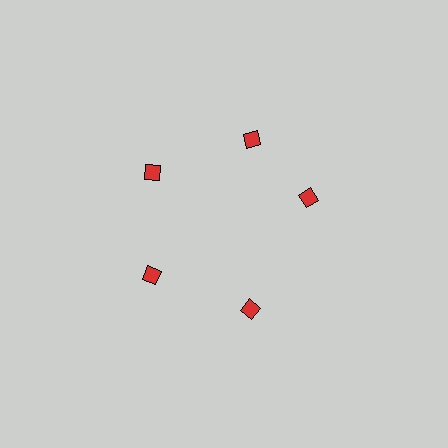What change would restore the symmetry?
The symmetry would be restored by rotating it back into even spacing with its neighbors so that all 5 diamonds sit at equal angles and equal distance from the center.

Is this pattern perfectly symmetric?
No. The 5 red diamonds are arranged in a ring, but one element near the 3 o'clock position is rotated out of alignment along the ring, breaking the 5-fold rotational symmetry.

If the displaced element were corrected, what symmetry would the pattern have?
It would have 5-fold rotational symmetry — the pattern would map onto itself every 72 degrees.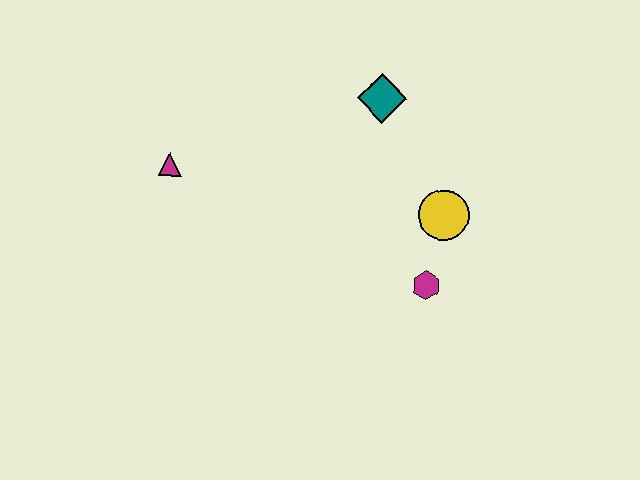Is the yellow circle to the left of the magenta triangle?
No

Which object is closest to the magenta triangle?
The teal diamond is closest to the magenta triangle.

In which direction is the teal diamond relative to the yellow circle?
The teal diamond is above the yellow circle.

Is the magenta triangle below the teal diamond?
Yes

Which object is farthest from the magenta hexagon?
The magenta triangle is farthest from the magenta hexagon.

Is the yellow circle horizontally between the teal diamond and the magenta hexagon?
No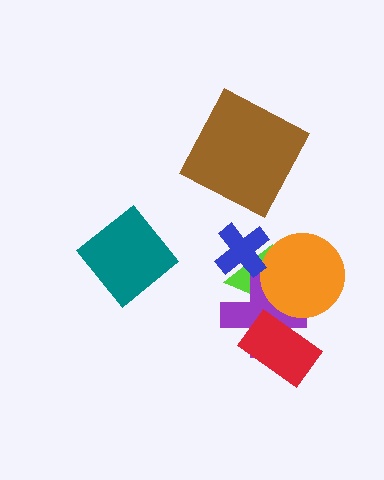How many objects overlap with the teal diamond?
0 objects overlap with the teal diamond.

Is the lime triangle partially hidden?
Yes, it is partially covered by another shape.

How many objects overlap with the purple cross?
3 objects overlap with the purple cross.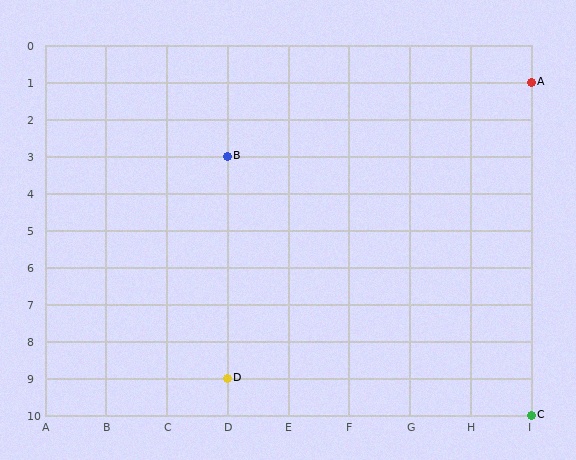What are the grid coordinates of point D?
Point D is at grid coordinates (D, 9).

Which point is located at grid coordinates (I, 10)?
Point C is at (I, 10).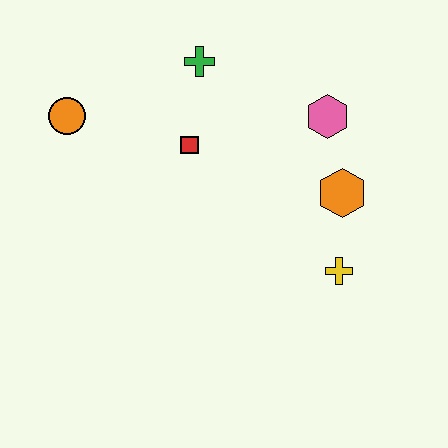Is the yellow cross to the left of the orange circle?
No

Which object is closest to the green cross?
The red square is closest to the green cross.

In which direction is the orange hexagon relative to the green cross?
The orange hexagon is to the right of the green cross.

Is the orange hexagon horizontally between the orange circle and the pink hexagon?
No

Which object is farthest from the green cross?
The yellow cross is farthest from the green cross.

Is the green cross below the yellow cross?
No